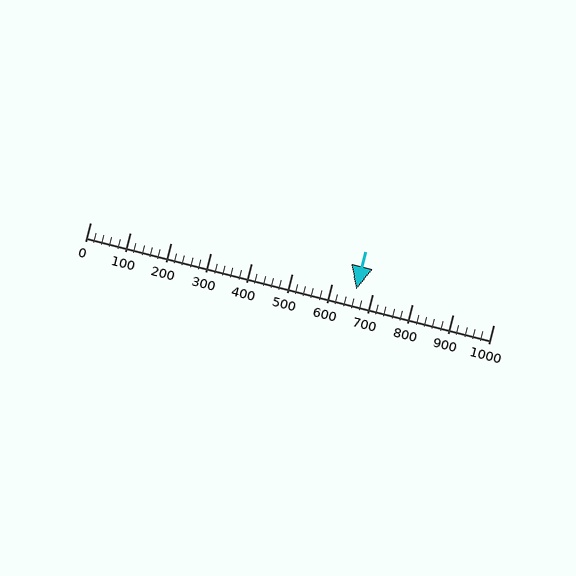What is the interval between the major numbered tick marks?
The major tick marks are spaced 100 units apart.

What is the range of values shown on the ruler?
The ruler shows values from 0 to 1000.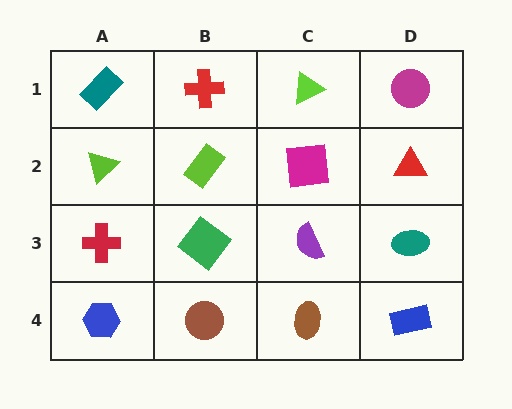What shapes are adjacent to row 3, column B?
A lime rectangle (row 2, column B), a brown circle (row 4, column B), a red cross (row 3, column A), a purple semicircle (row 3, column C).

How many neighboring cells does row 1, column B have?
3.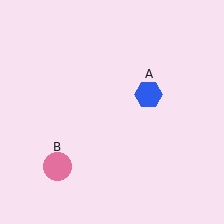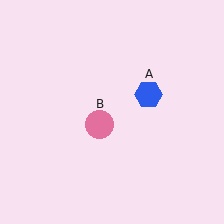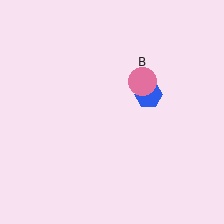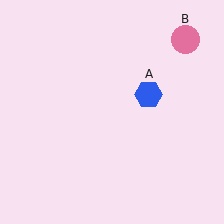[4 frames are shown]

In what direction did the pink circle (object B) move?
The pink circle (object B) moved up and to the right.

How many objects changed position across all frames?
1 object changed position: pink circle (object B).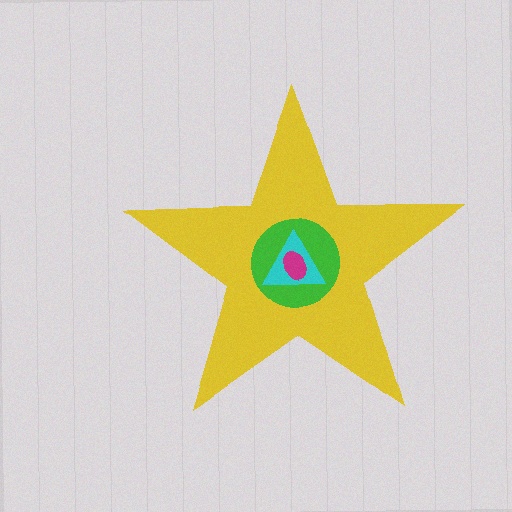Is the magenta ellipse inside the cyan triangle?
Yes.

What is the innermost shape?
The magenta ellipse.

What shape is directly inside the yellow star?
The green circle.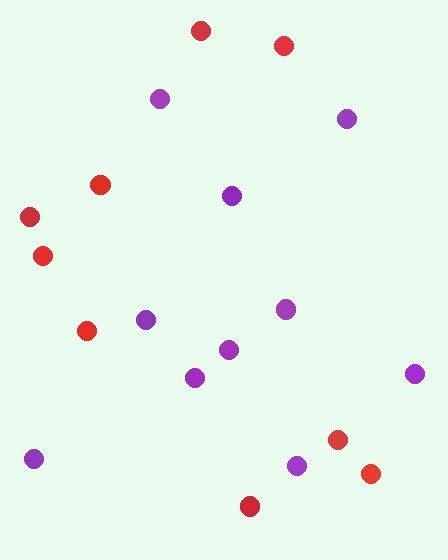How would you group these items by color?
There are 2 groups: one group of red circles (9) and one group of purple circles (10).